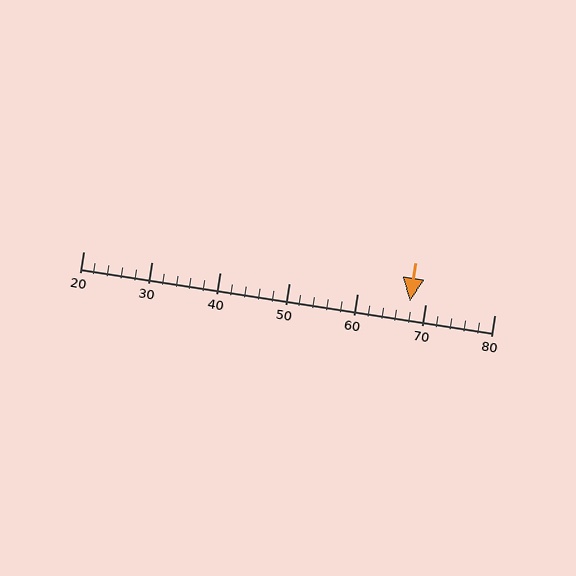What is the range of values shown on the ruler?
The ruler shows values from 20 to 80.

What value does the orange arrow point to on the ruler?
The orange arrow points to approximately 68.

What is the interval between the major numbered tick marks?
The major tick marks are spaced 10 units apart.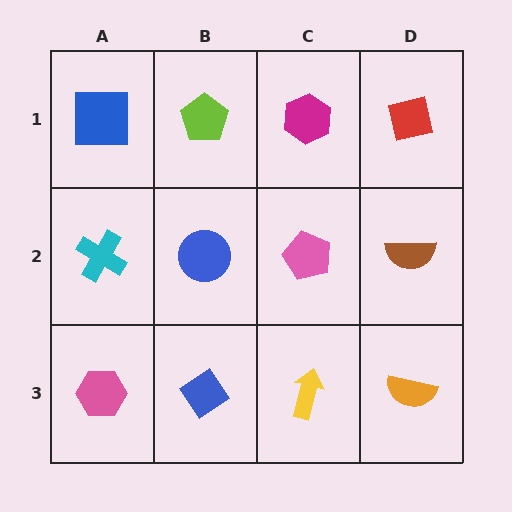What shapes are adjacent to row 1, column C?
A pink pentagon (row 2, column C), a lime pentagon (row 1, column B), a red square (row 1, column D).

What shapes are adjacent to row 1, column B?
A blue circle (row 2, column B), a blue square (row 1, column A), a magenta hexagon (row 1, column C).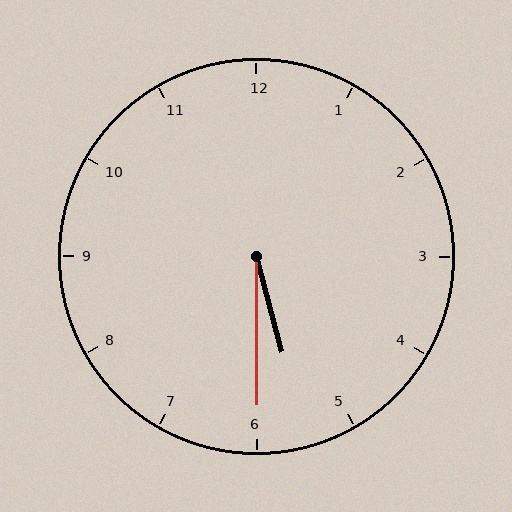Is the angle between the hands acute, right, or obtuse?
It is acute.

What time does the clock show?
5:30.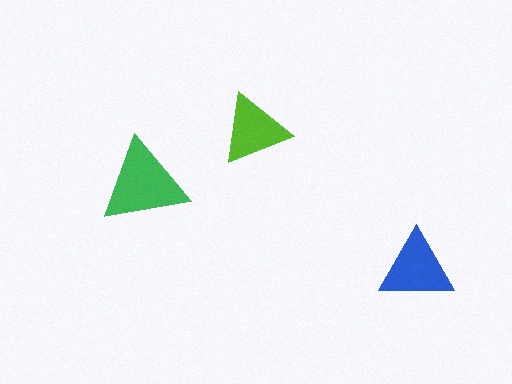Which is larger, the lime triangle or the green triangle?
The green one.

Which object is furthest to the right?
The blue triangle is rightmost.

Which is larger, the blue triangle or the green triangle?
The green one.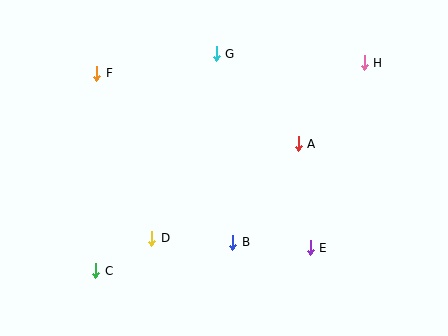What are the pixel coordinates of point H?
Point H is at (364, 63).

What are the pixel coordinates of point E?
Point E is at (310, 248).